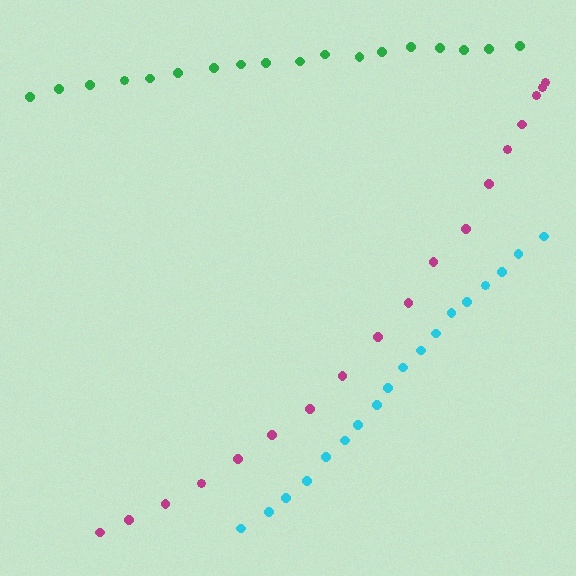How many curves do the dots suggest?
There are 3 distinct paths.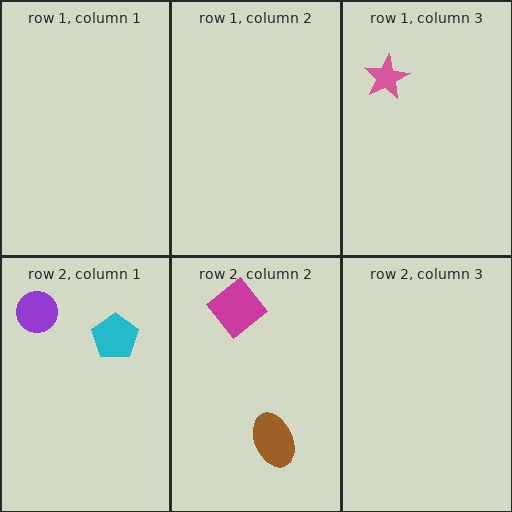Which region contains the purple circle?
The row 2, column 1 region.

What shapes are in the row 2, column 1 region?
The cyan pentagon, the purple circle.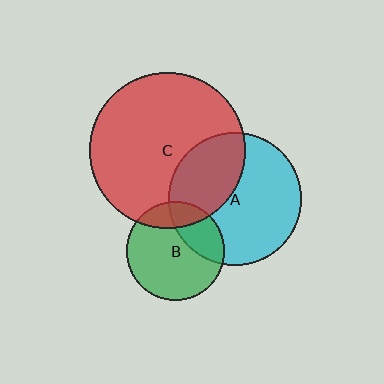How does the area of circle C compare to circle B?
Approximately 2.5 times.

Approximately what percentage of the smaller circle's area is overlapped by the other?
Approximately 30%.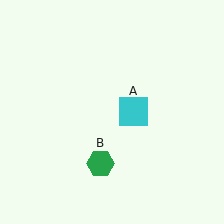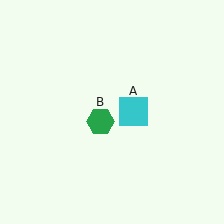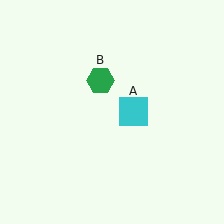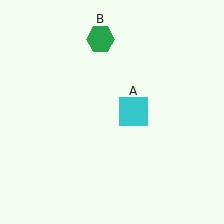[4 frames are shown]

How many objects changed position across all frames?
1 object changed position: green hexagon (object B).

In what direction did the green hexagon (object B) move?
The green hexagon (object B) moved up.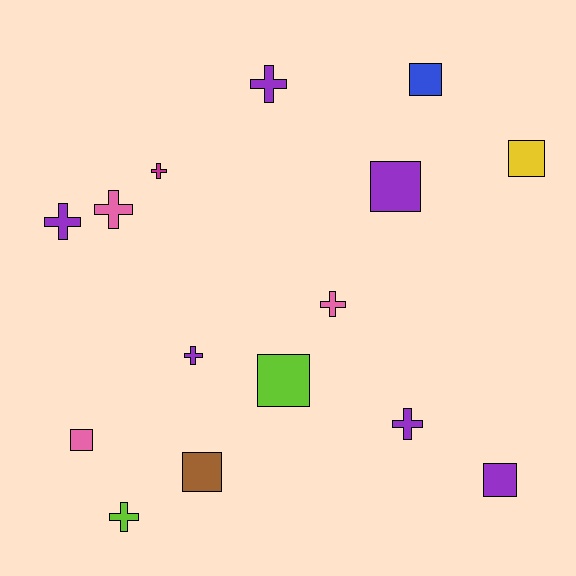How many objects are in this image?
There are 15 objects.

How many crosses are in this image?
There are 8 crosses.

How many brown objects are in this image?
There is 1 brown object.